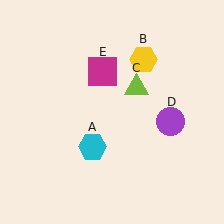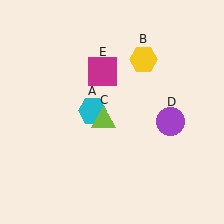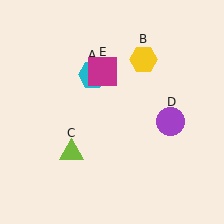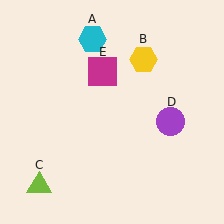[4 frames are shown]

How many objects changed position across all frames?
2 objects changed position: cyan hexagon (object A), lime triangle (object C).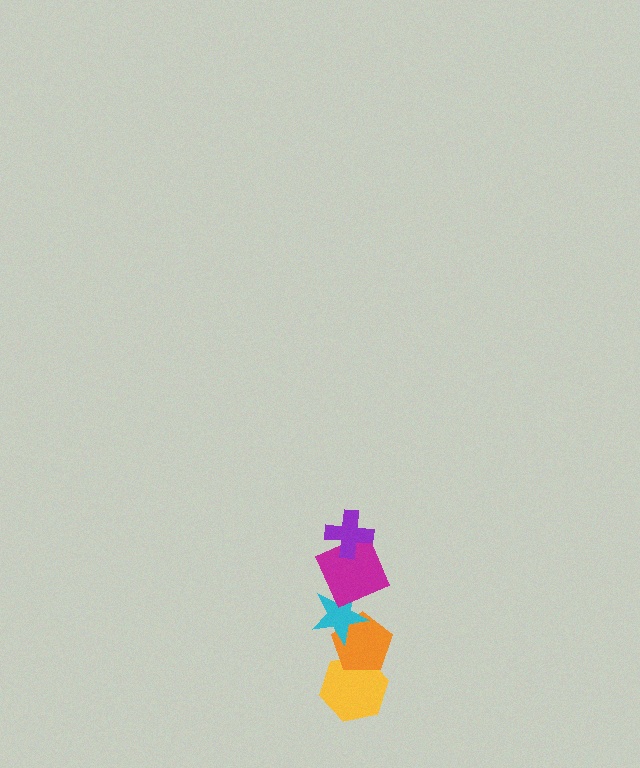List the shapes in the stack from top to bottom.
From top to bottom: the purple cross, the magenta square, the cyan star, the orange pentagon, the yellow hexagon.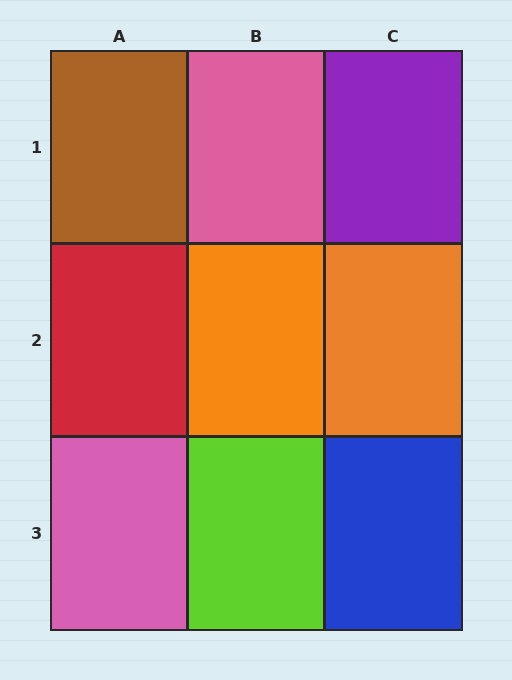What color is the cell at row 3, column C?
Blue.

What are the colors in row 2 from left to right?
Red, orange, orange.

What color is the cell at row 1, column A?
Brown.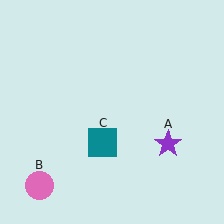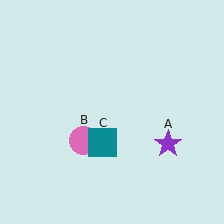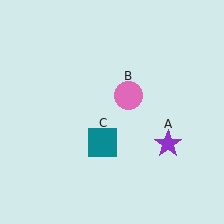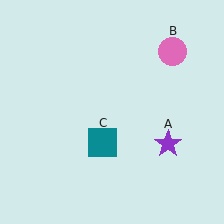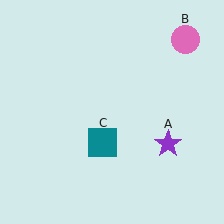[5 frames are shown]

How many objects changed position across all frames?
1 object changed position: pink circle (object B).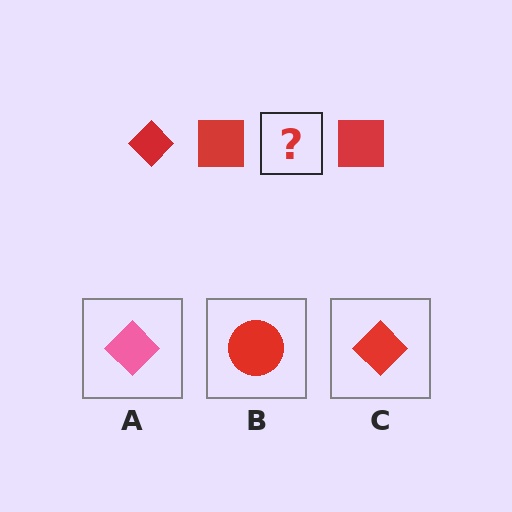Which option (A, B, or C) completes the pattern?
C.